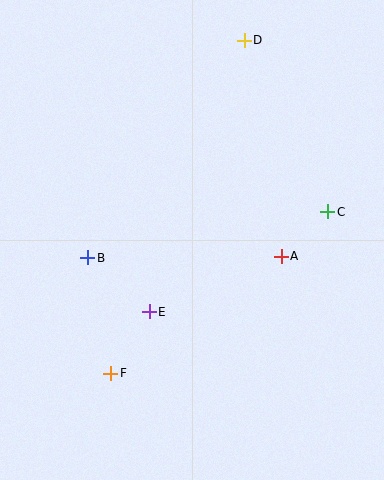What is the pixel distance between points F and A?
The distance between F and A is 207 pixels.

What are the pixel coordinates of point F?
Point F is at (111, 373).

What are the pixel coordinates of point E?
Point E is at (149, 312).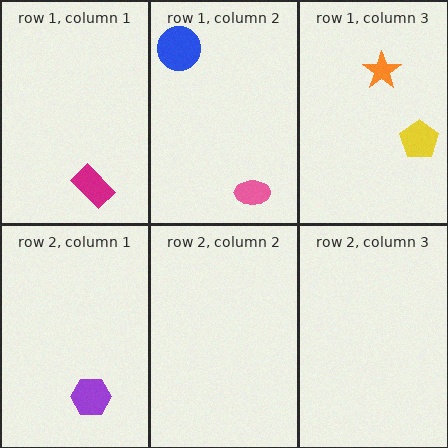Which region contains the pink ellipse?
The row 1, column 2 region.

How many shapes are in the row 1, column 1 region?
1.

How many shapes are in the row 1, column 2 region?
2.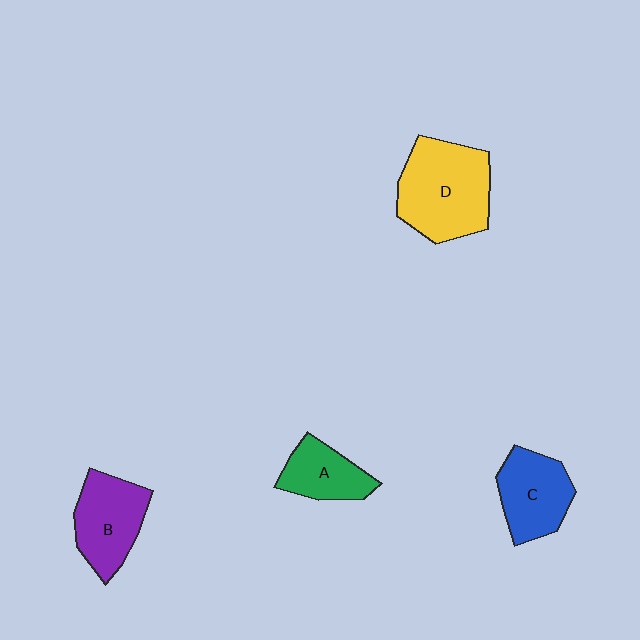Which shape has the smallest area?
Shape A (green).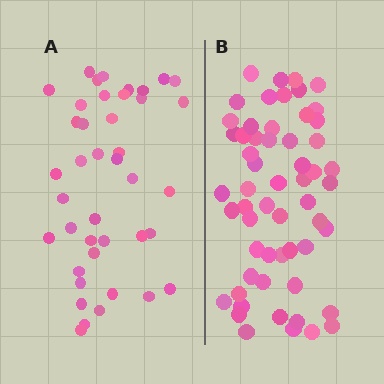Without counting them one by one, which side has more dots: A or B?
Region B (the right region) has more dots.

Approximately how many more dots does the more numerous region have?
Region B has approximately 15 more dots than region A.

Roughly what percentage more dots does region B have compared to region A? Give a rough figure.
About 40% more.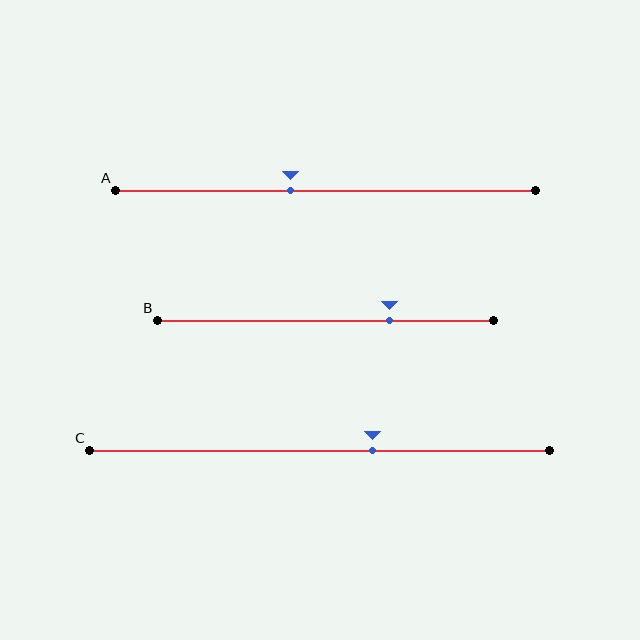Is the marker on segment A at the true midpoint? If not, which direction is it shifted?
No, the marker on segment A is shifted to the left by about 8% of the segment length.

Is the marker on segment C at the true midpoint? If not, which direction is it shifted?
No, the marker on segment C is shifted to the right by about 11% of the segment length.